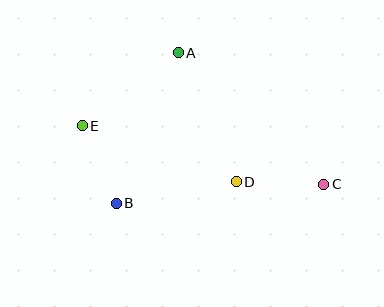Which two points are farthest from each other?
Points C and E are farthest from each other.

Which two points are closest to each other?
Points B and E are closest to each other.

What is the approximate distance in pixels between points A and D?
The distance between A and D is approximately 141 pixels.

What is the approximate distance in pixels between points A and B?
The distance between A and B is approximately 162 pixels.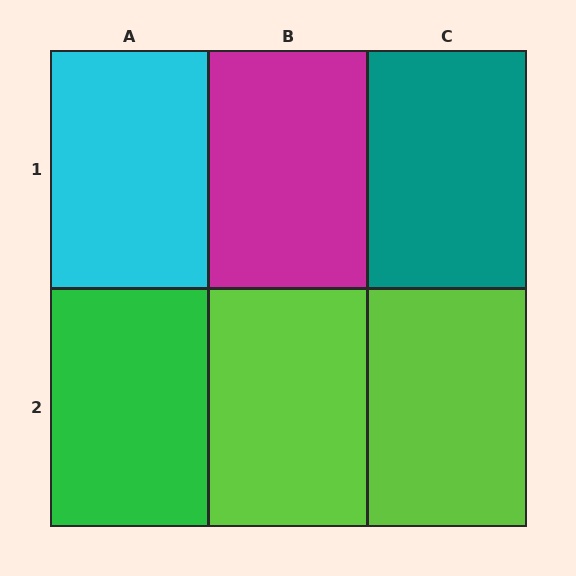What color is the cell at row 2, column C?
Lime.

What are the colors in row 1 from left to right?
Cyan, magenta, teal.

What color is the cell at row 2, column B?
Lime.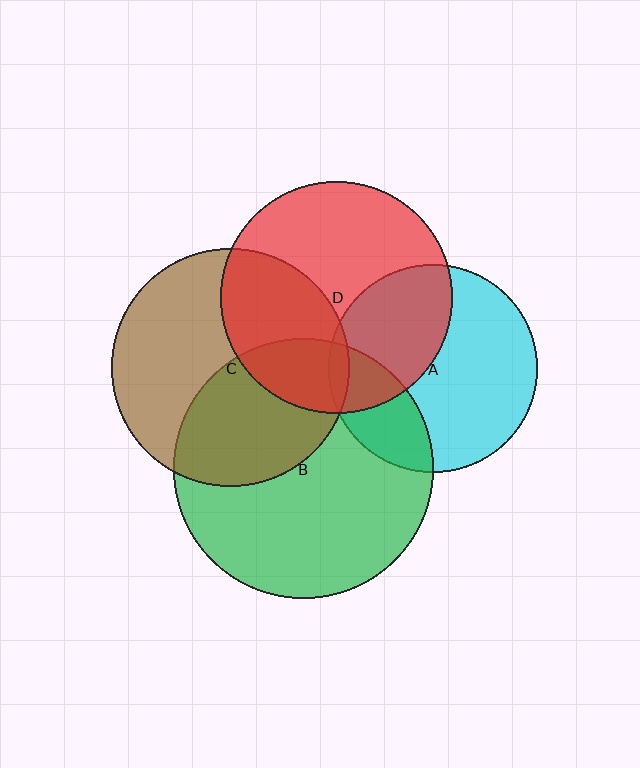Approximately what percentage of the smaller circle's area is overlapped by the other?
Approximately 35%.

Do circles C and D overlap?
Yes.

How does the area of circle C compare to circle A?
Approximately 1.3 times.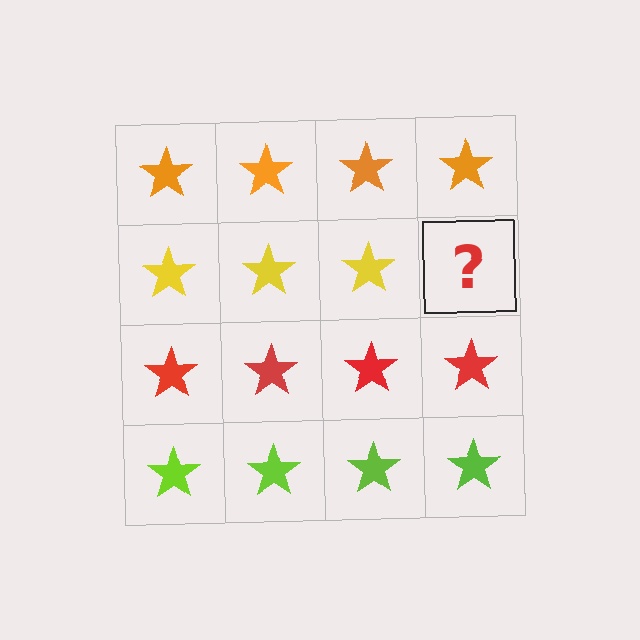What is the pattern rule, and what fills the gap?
The rule is that each row has a consistent color. The gap should be filled with a yellow star.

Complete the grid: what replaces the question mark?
The question mark should be replaced with a yellow star.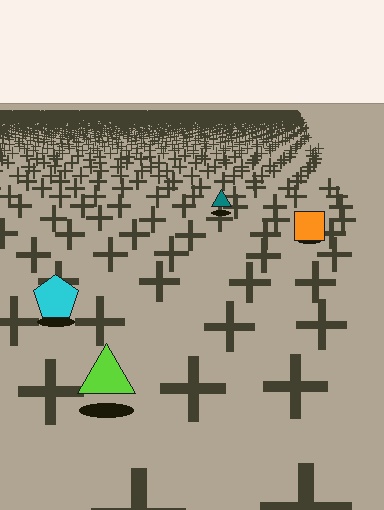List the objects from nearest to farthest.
From nearest to farthest: the lime triangle, the cyan pentagon, the orange square, the teal triangle.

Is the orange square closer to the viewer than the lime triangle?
No. The lime triangle is closer — you can tell from the texture gradient: the ground texture is coarser near it.